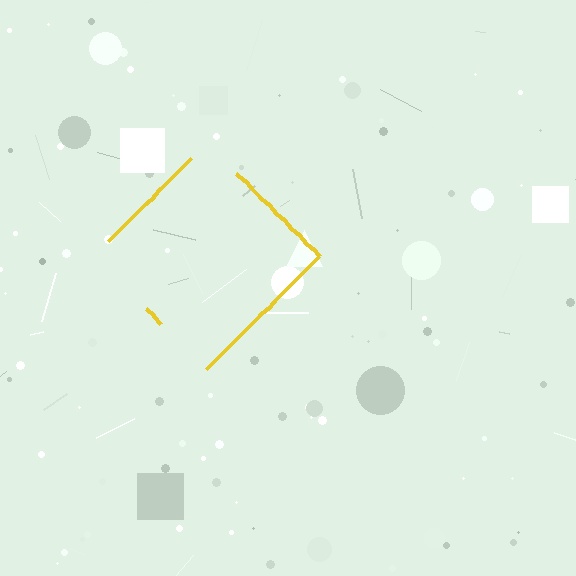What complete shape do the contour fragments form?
The contour fragments form a diamond.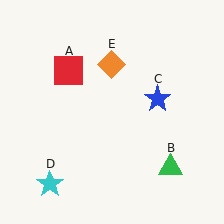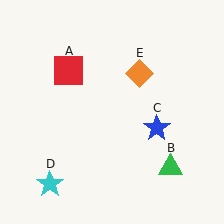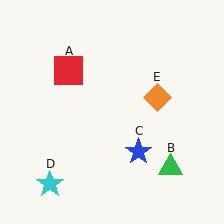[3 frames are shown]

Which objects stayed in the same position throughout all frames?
Red square (object A) and green triangle (object B) and cyan star (object D) remained stationary.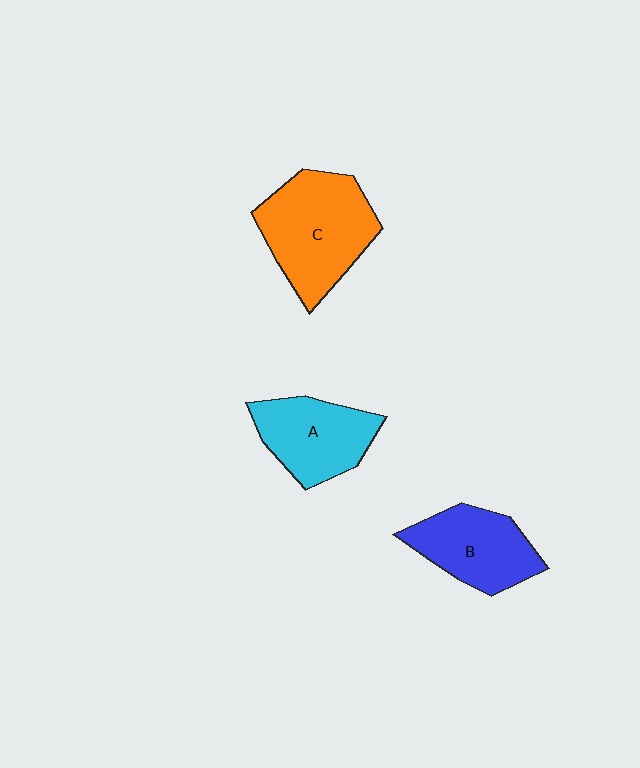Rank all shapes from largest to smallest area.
From largest to smallest: C (orange), B (blue), A (cyan).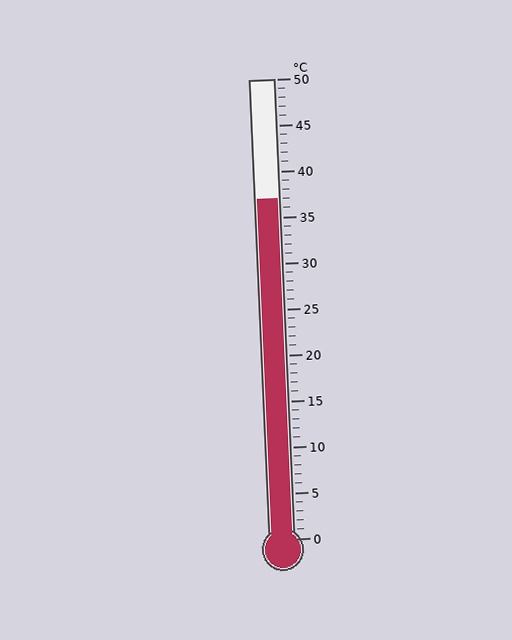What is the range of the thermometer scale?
The thermometer scale ranges from 0°C to 50°C.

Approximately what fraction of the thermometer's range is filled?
The thermometer is filled to approximately 75% of its range.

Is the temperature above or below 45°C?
The temperature is below 45°C.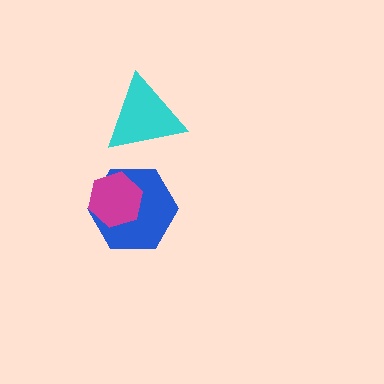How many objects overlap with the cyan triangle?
0 objects overlap with the cyan triangle.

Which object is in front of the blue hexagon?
The magenta hexagon is in front of the blue hexagon.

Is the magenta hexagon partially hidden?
No, no other shape covers it.